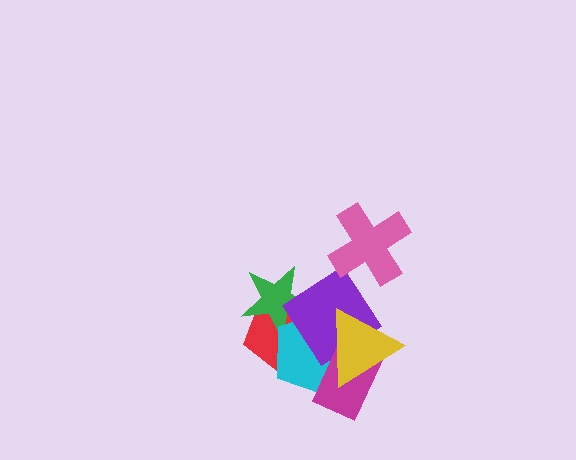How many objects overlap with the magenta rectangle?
4 objects overlap with the magenta rectangle.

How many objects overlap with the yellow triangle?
4 objects overlap with the yellow triangle.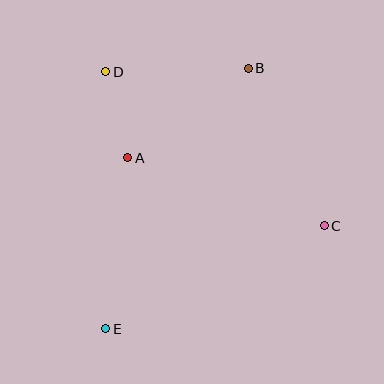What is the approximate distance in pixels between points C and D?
The distance between C and D is approximately 267 pixels.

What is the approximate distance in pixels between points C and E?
The distance between C and E is approximately 241 pixels.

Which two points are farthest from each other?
Points B and E are farthest from each other.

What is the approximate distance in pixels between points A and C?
The distance between A and C is approximately 208 pixels.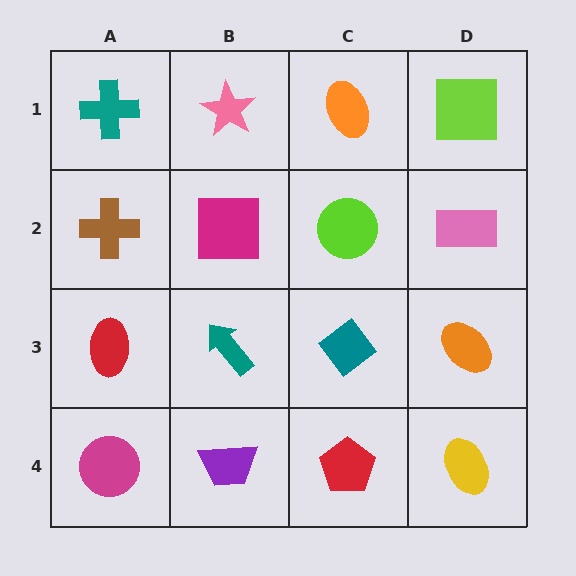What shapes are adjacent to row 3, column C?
A lime circle (row 2, column C), a red pentagon (row 4, column C), a teal arrow (row 3, column B), an orange ellipse (row 3, column D).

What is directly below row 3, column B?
A purple trapezoid.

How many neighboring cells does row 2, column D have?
3.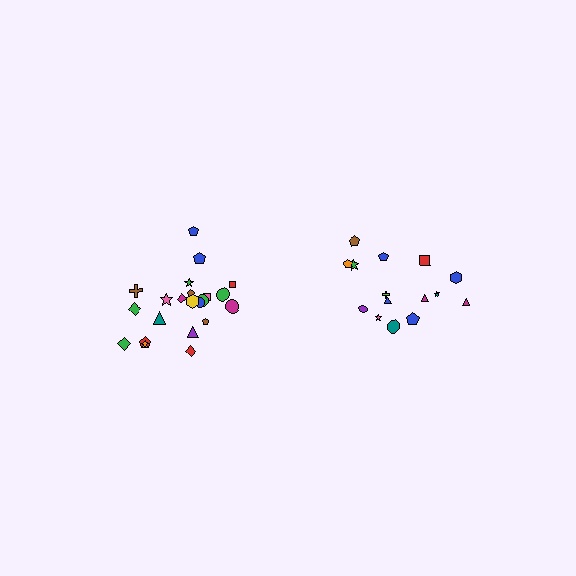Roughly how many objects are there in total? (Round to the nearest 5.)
Roughly 35 objects in total.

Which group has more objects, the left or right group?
The left group.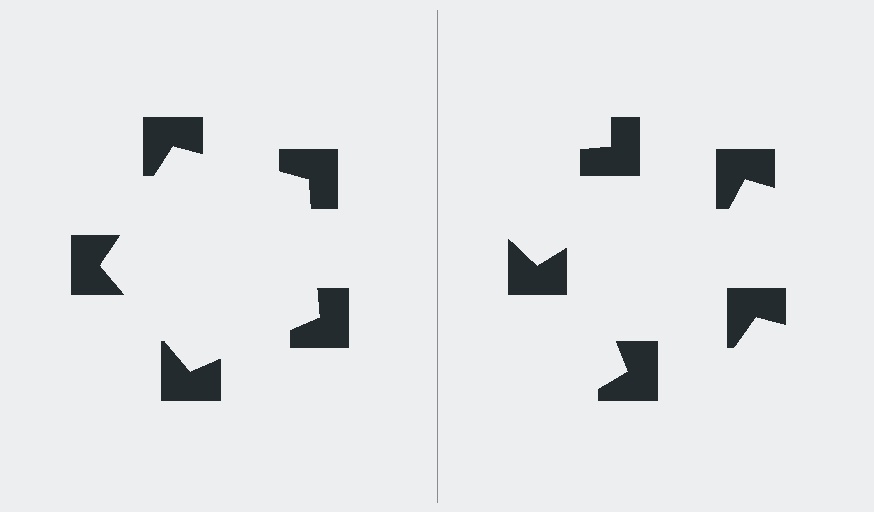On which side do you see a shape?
An illusory pentagon appears on the left side. On the right side the wedge cuts are rotated, so no coherent shape forms.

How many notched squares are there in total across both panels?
10 — 5 on each side.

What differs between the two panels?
The notched squares are positioned identically on both sides; only the wedge orientations differ. On the left they align to a pentagon; on the right they are misaligned.